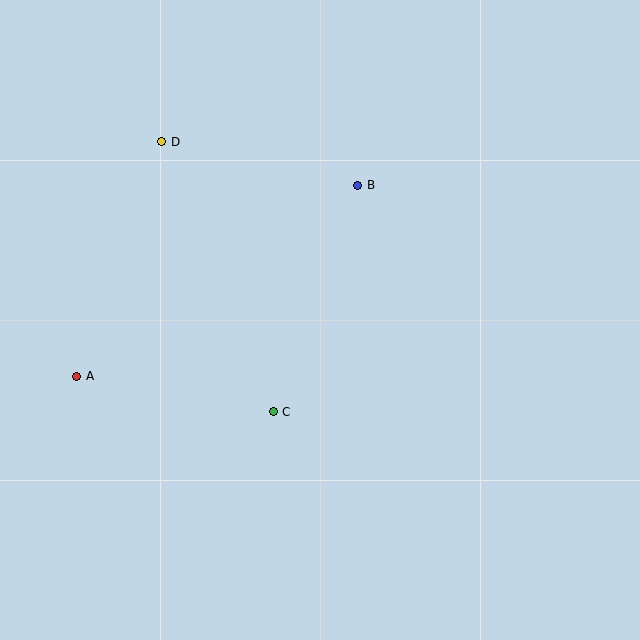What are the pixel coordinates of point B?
Point B is at (358, 185).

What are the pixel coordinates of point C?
Point C is at (273, 412).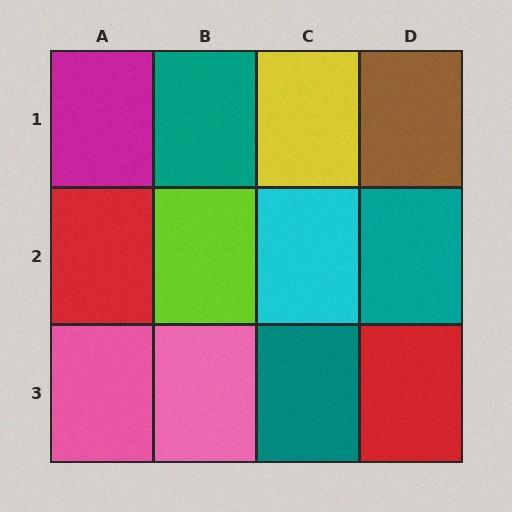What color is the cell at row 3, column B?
Pink.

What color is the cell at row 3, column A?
Pink.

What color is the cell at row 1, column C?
Yellow.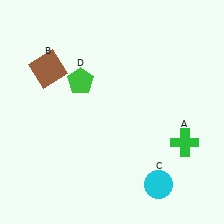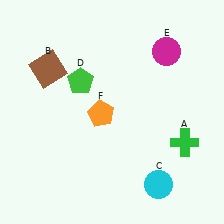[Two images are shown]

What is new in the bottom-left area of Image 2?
An orange pentagon (F) was added in the bottom-left area of Image 2.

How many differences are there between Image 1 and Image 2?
There are 2 differences between the two images.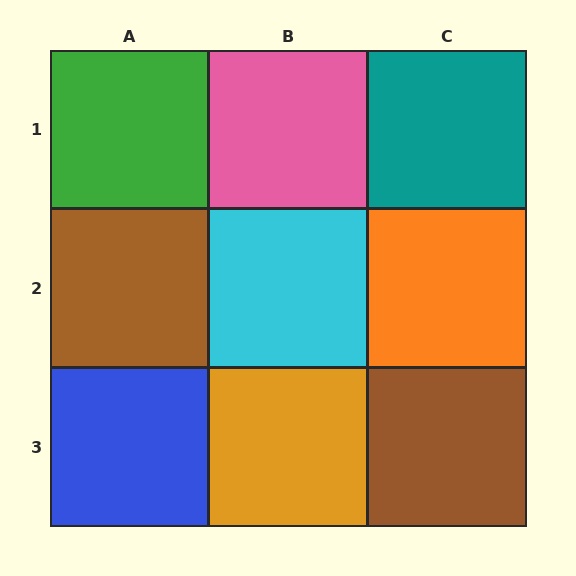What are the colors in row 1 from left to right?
Green, pink, teal.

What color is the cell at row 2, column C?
Orange.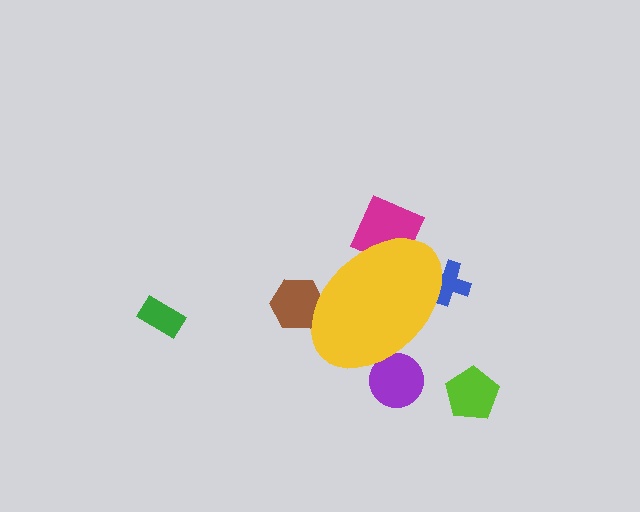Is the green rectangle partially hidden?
No, the green rectangle is fully visible.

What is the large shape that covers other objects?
A yellow ellipse.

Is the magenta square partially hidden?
Yes, the magenta square is partially hidden behind the yellow ellipse.